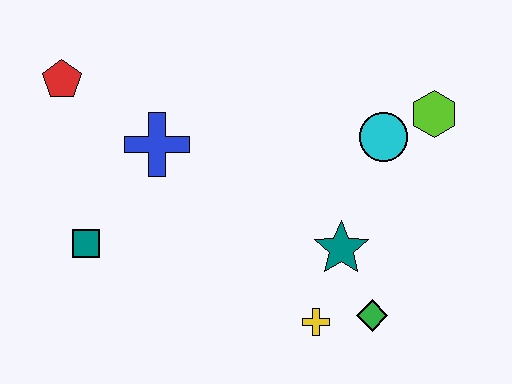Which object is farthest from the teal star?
The red pentagon is farthest from the teal star.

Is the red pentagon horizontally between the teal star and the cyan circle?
No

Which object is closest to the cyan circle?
The lime hexagon is closest to the cyan circle.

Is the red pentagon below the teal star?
No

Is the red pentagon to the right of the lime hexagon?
No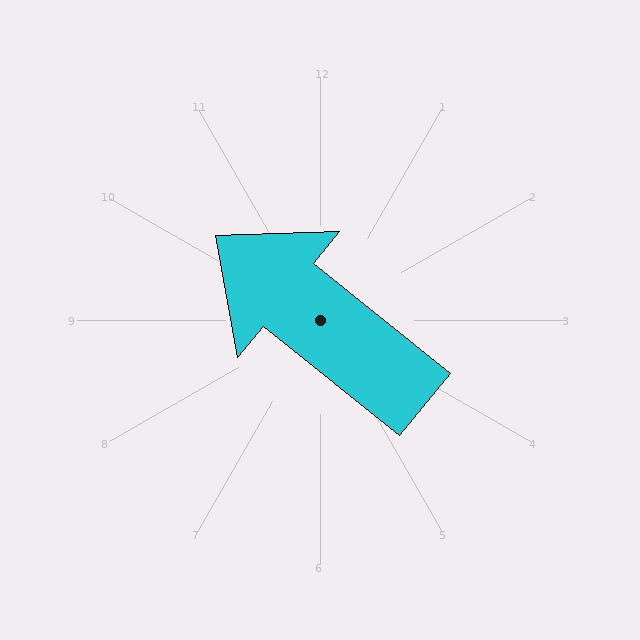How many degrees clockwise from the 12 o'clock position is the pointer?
Approximately 309 degrees.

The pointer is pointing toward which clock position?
Roughly 10 o'clock.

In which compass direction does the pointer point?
Northwest.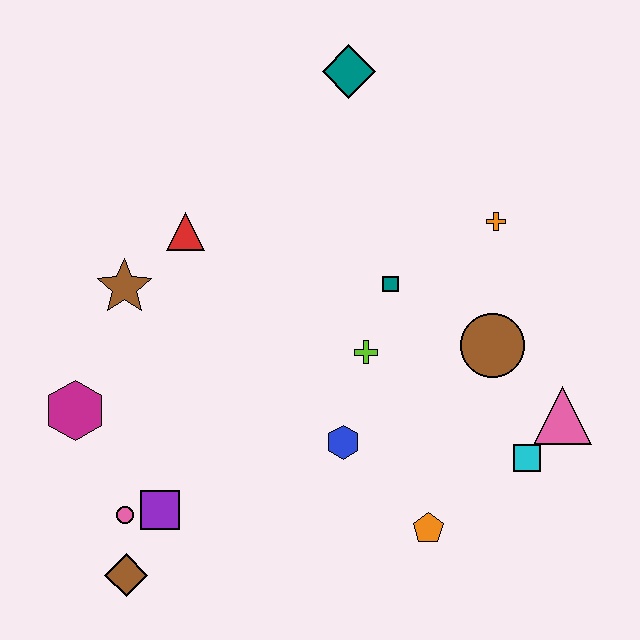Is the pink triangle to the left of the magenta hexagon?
No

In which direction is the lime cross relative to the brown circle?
The lime cross is to the left of the brown circle.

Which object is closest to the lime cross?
The teal square is closest to the lime cross.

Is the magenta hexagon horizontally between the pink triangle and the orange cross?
No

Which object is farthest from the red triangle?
The pink triangle is farthest from the red triangle.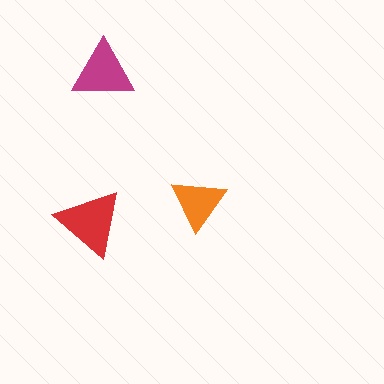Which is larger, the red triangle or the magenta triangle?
The red one.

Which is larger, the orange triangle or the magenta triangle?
The magenta one.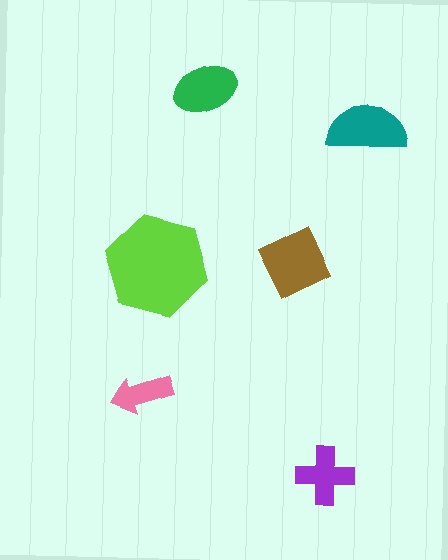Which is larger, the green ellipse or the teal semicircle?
The teal semicircle.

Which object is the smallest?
The pink arrow.